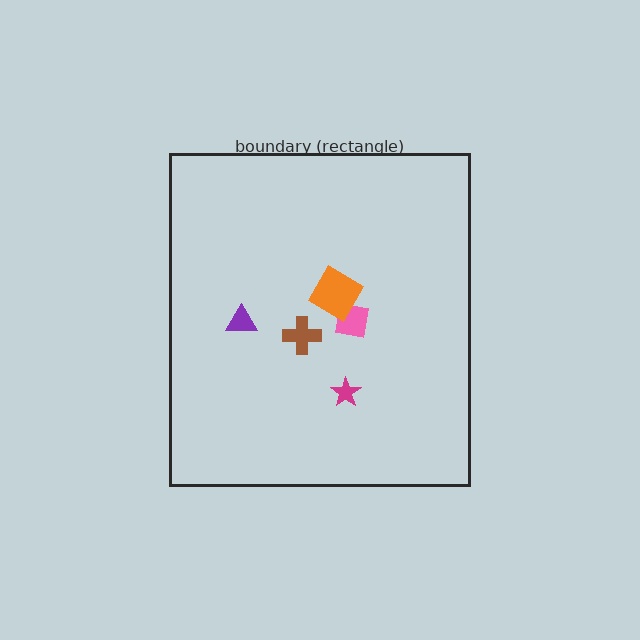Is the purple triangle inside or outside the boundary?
Inside.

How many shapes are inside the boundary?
5 inside, 0 outside.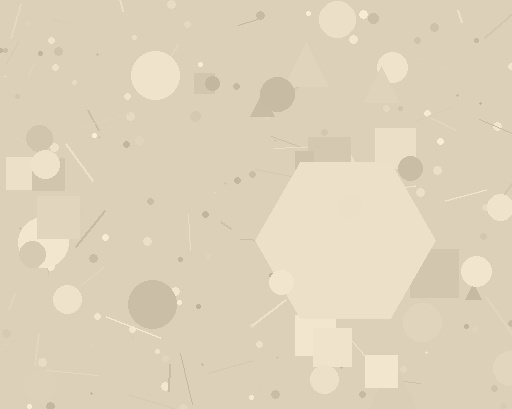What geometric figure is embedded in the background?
A hexagon is embedded in the background.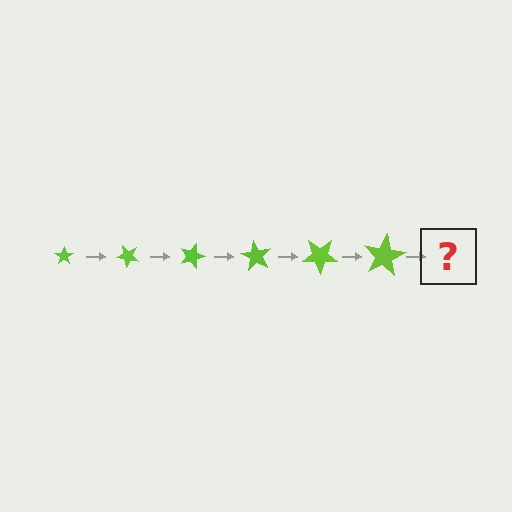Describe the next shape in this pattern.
It should be a star, larger than the previous one and rotated 270 degrees from the start.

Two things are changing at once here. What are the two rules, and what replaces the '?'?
The two rules are that the star grows larger each step and it rotates 45 degrees each step. The '?' should be a star, larger than the previous one and rotated 270 degrees from the start.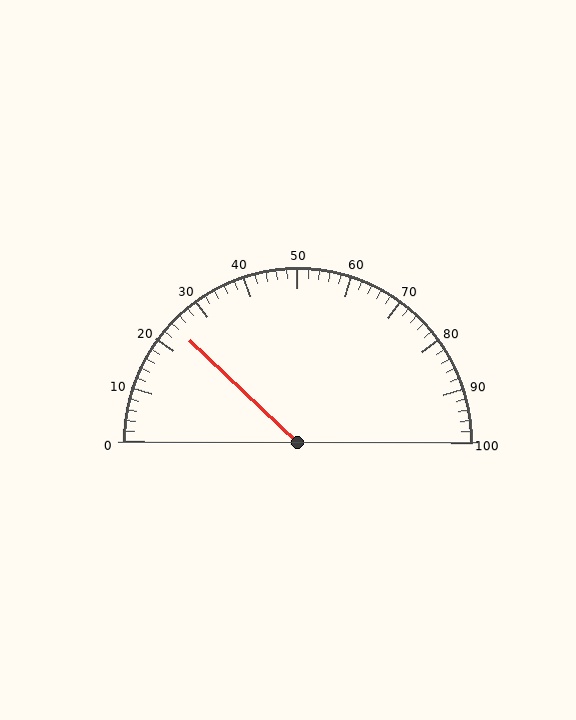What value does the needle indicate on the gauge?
The needle indicates approximately 24.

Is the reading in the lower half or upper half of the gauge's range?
The reading is in the lower half of the range (0 to 100).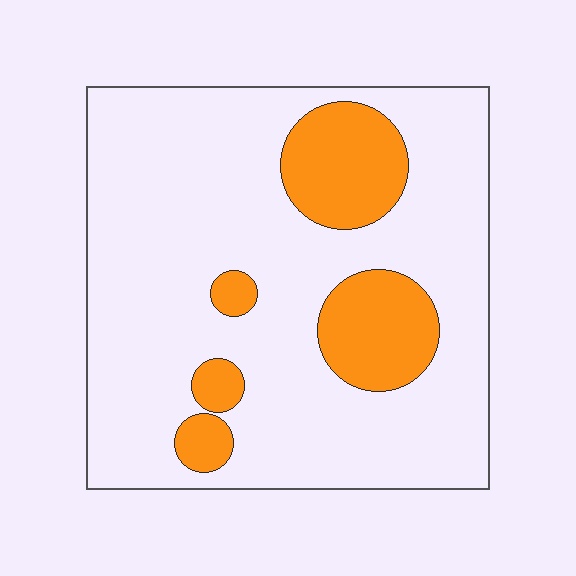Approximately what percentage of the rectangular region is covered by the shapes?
Approximately 20%.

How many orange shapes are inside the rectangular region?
5.